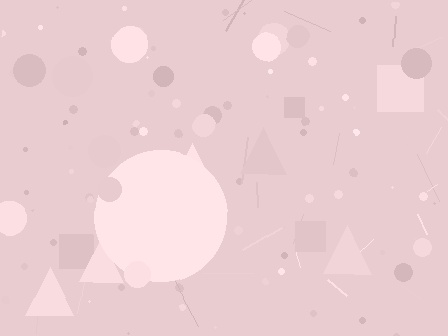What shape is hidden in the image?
A circle is hidden in the image.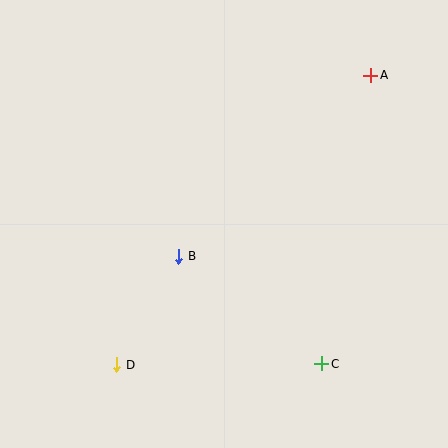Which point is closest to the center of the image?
Point B at (179, 256) is closest to the center.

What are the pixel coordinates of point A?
Point A is at (371, 75).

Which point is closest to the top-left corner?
Point B is closest to the top-left corner.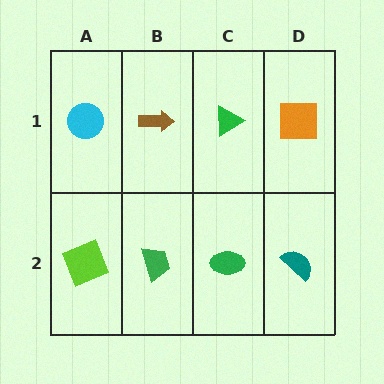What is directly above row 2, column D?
An orange square.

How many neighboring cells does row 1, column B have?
3.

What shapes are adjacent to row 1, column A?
A lime square (row 2, column A), a brown arrow (row 1, column B).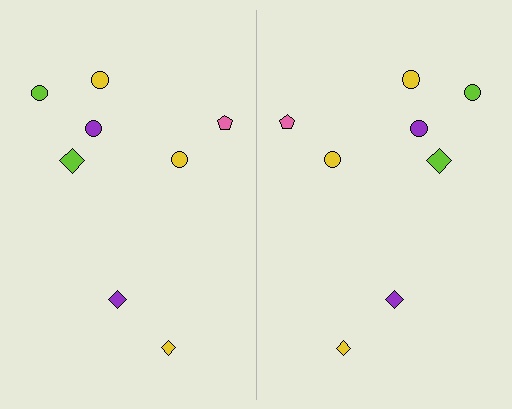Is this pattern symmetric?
Yes, this pattern has bilateral (reflection) symmetry.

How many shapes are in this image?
There are 16 shapes in this image.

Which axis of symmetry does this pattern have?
The pattern has a vertical axis of symmetry running through the center of the image.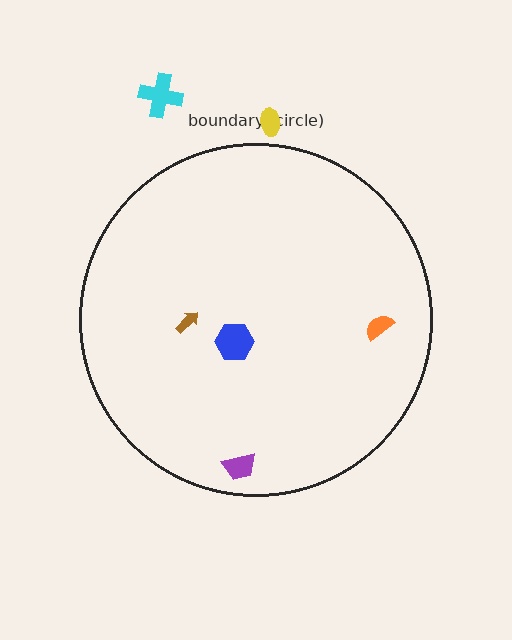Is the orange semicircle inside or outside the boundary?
Inside.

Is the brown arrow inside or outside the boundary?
Inside.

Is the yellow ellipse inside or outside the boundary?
Outside.